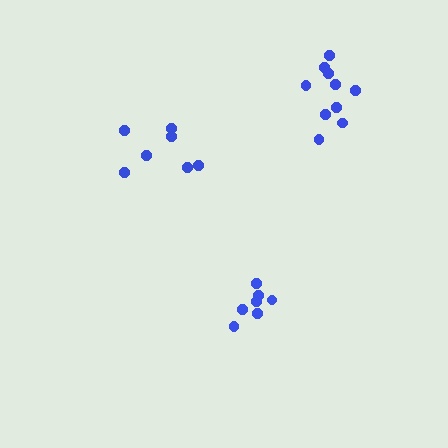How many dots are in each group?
Group 1: 7 dots, Group 2: 10 dots, Group 3: 7 dots (24 total).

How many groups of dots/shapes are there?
There are 3 groups.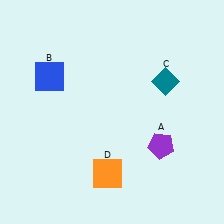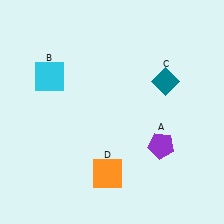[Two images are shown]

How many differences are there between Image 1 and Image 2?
There is 1 difference between the two images.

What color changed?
The square (B) changed from blue in Image 1 to cyan in Image 2.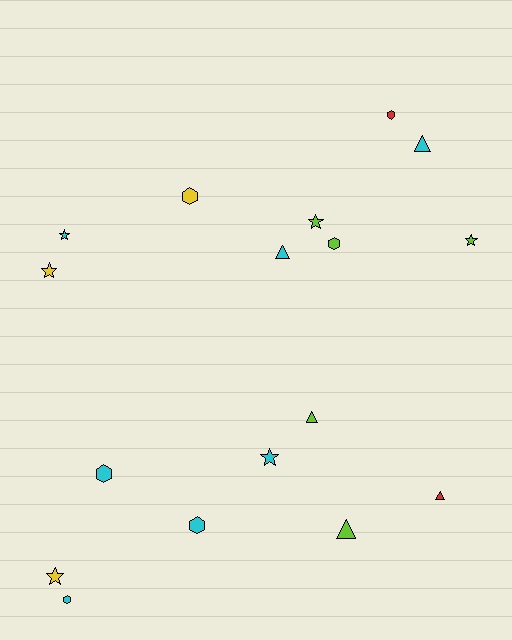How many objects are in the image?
There are 17 objects.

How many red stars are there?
There are no red stars.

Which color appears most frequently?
Cyan, with 7 objects.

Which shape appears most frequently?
Star, with 6 objects.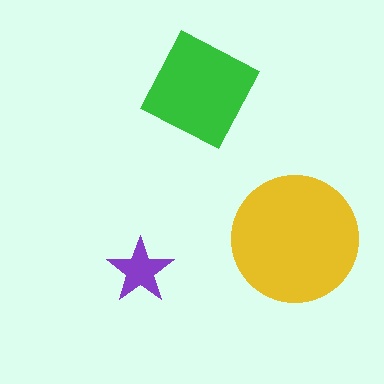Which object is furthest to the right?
The yellow circle is rightmost.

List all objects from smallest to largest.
The purple star, the green diamond, the yellow circle.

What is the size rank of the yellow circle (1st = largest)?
1st.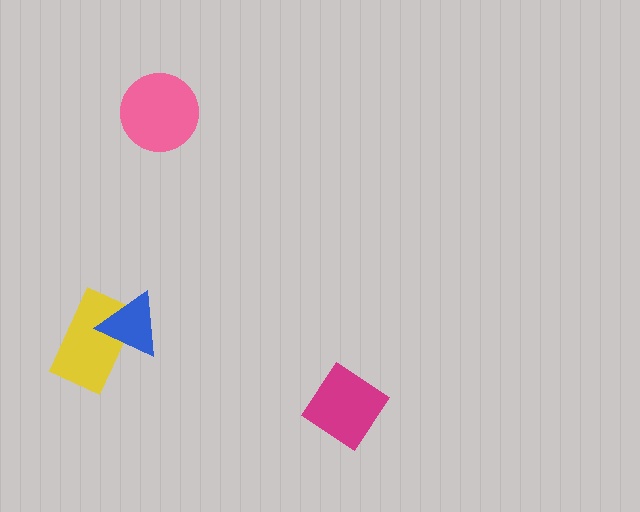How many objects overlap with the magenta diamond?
0 objects overlap with the magenta diamond.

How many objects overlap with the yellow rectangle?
1 object overlaps with the yellow rectangle.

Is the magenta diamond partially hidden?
No, no other shape covers it.